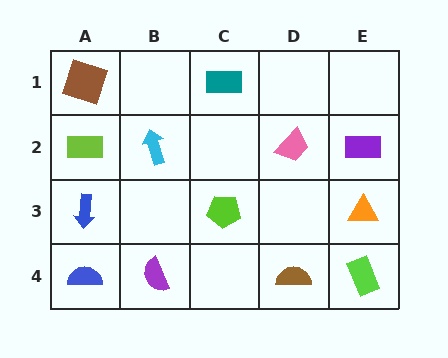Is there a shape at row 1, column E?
No, that cell is empty.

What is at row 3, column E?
An orange triangle.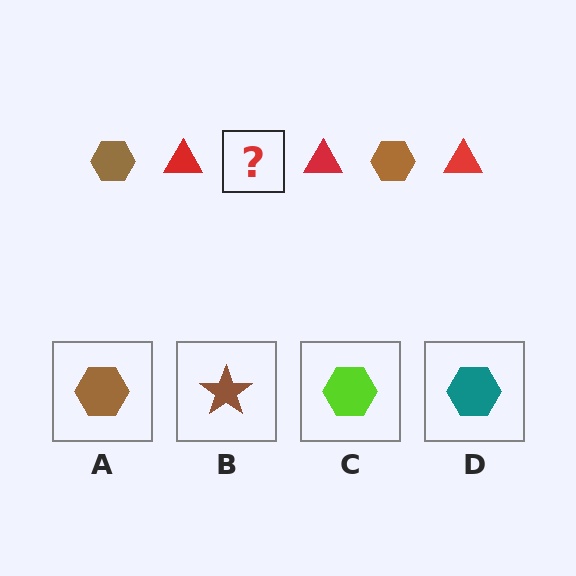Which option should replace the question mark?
Option A.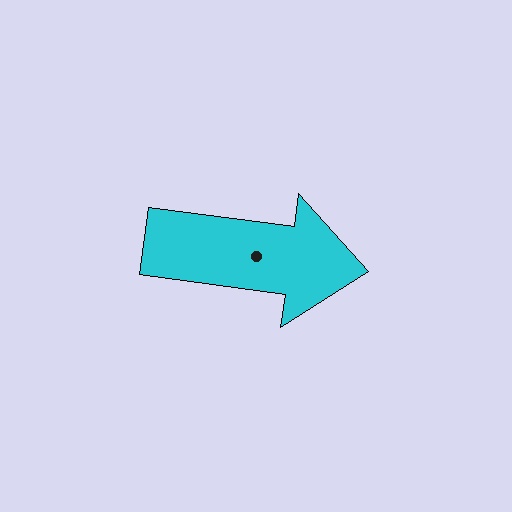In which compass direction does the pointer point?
East.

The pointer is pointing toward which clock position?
Roughly 3 o'clock.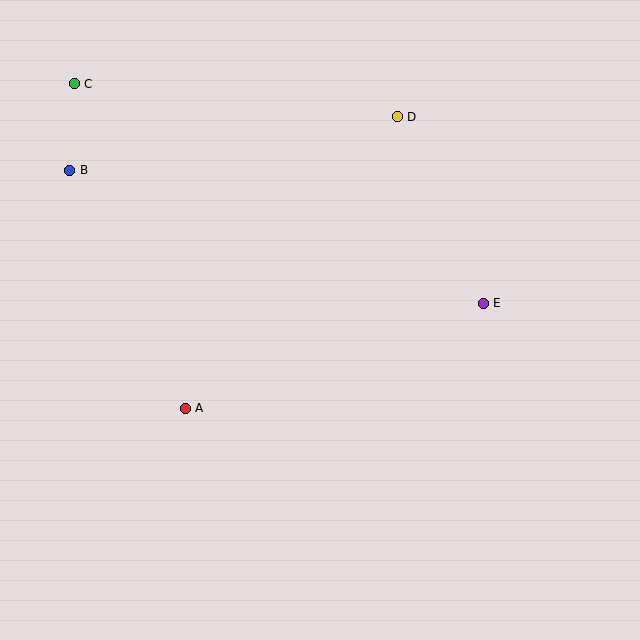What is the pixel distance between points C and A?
The distance between C and A is 343 pixels.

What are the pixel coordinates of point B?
Point B is at (70, 170).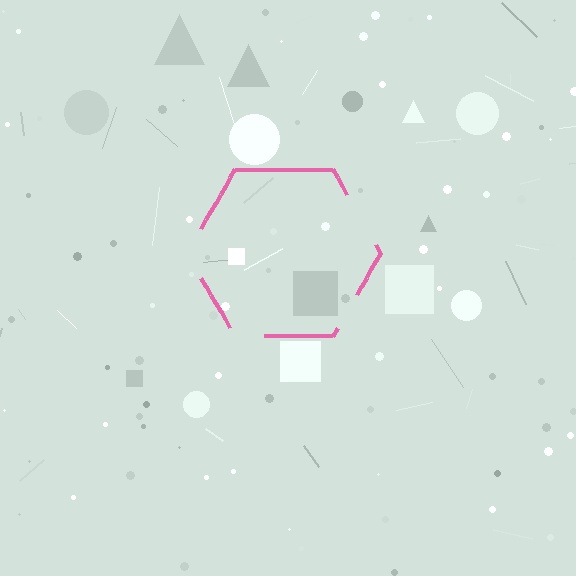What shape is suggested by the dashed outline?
The dashed outline suggests a hexagon.